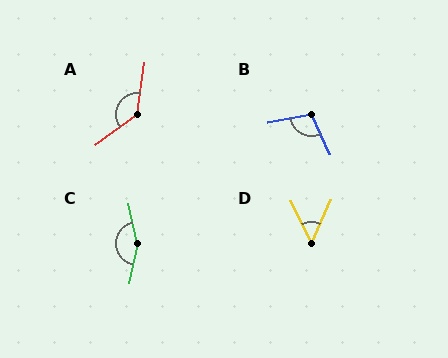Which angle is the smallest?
D, at approximately 50 degrees.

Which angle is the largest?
C, at approximately 155 degrees.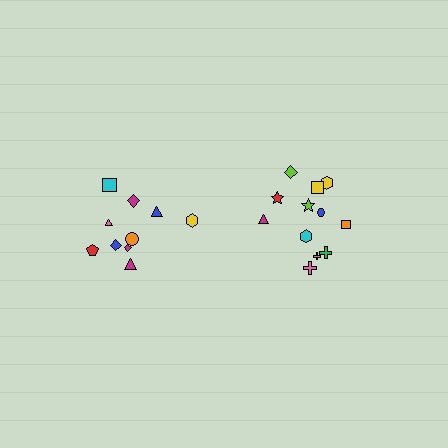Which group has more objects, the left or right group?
The right group.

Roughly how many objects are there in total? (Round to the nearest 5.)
Roughly 20 objects in total.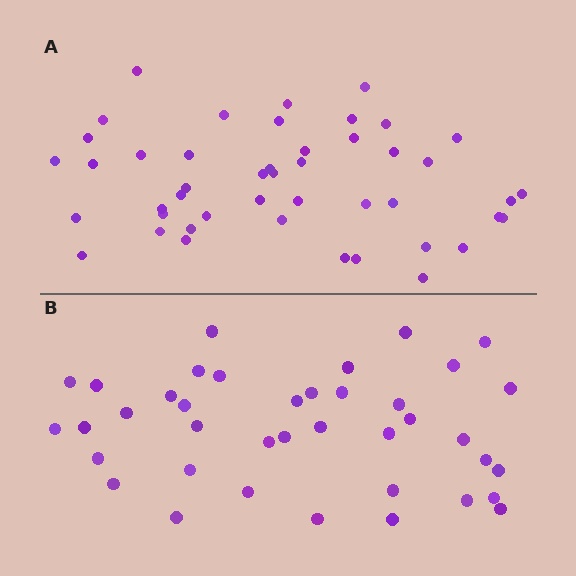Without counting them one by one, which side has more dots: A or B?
Region A (the top region) has more dots.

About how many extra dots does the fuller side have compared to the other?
Region A has roughly 8 or so more dots than region B.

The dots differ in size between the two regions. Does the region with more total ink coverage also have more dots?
No. Region B has more total ink coverage because its dots are larger, but region A actually contains more individual dots. Total area can be misleading — the number of items is what matters here.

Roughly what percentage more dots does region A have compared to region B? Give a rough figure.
About 20% more.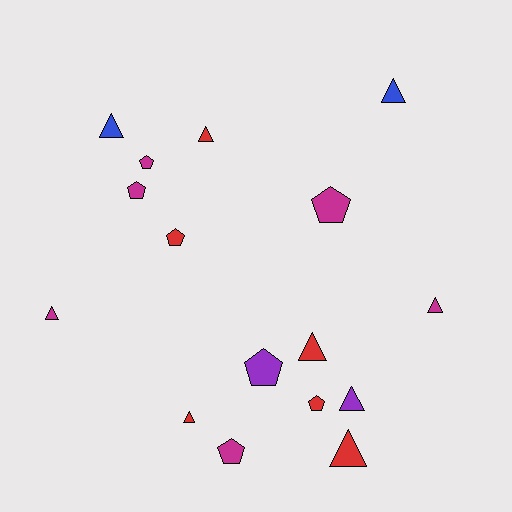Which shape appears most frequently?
Triangle, with 9 objects.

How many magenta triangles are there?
There are 2 magenta triangles.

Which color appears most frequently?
Red, with 6 objects.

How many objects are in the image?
There are 16 objects.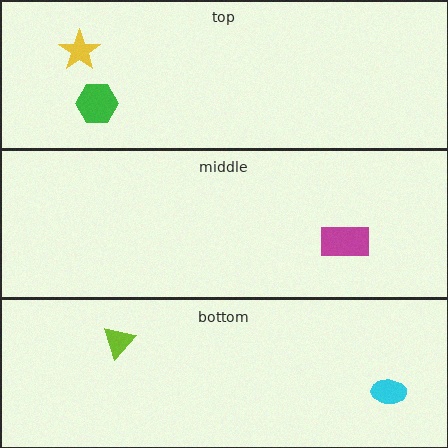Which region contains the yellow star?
The top region.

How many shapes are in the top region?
2.